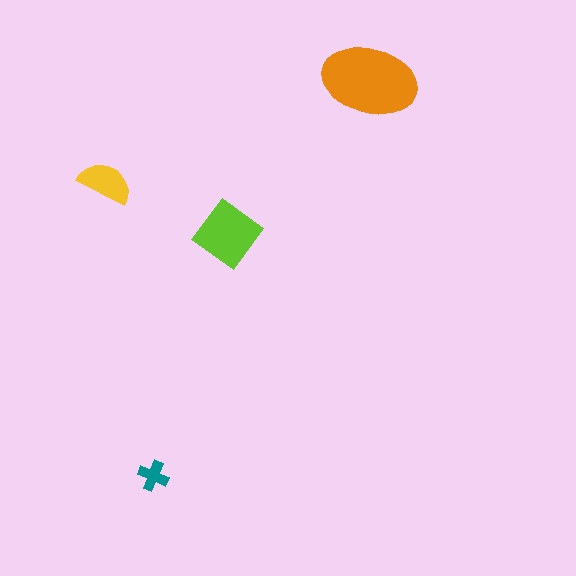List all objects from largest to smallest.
The orange ellipse, the lime diamond, the yellow semicircle, the teal cross.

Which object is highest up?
The orange ellipse is topmost.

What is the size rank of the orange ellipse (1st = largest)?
1st.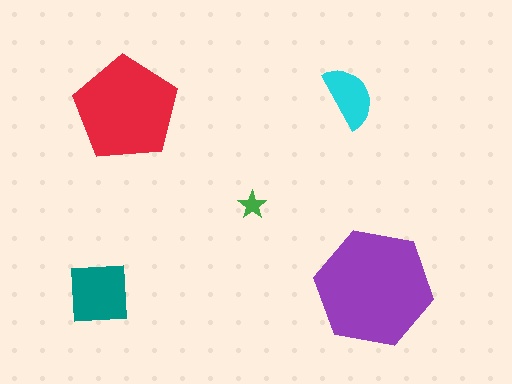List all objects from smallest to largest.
The green star, the cyan semicircle, the teal square, the red pentagon, the purple hexagon.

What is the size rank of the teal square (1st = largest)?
3rd.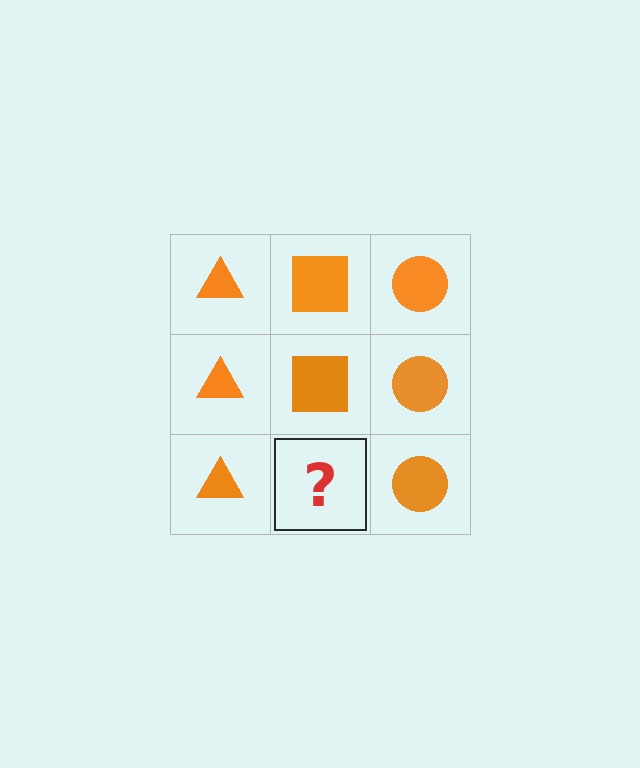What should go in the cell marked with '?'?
The missing cell should contain an orange square.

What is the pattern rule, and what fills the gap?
The rule is that each column has a consistent shape. The gap should be filled with an orange square.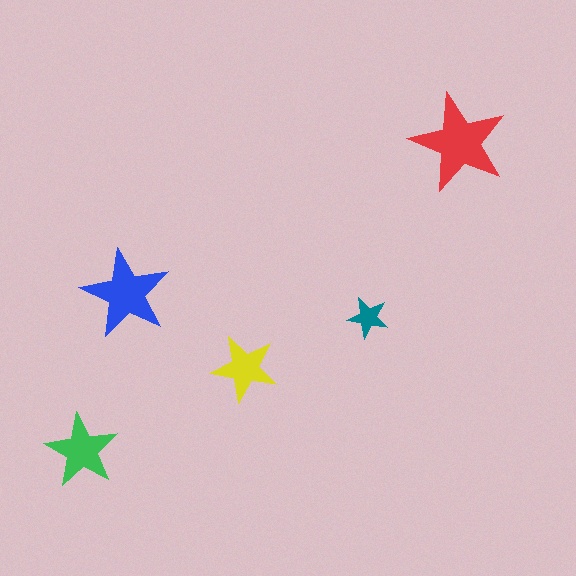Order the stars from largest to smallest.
the red one, the blue one, the green one, the yellow one, the teal one.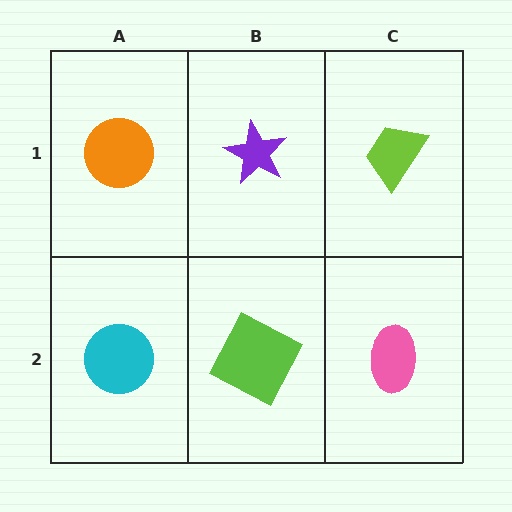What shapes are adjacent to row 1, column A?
A cyan circle (row 2, column A), a purple star (row 1, column B).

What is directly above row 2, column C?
A lime trapezoid.